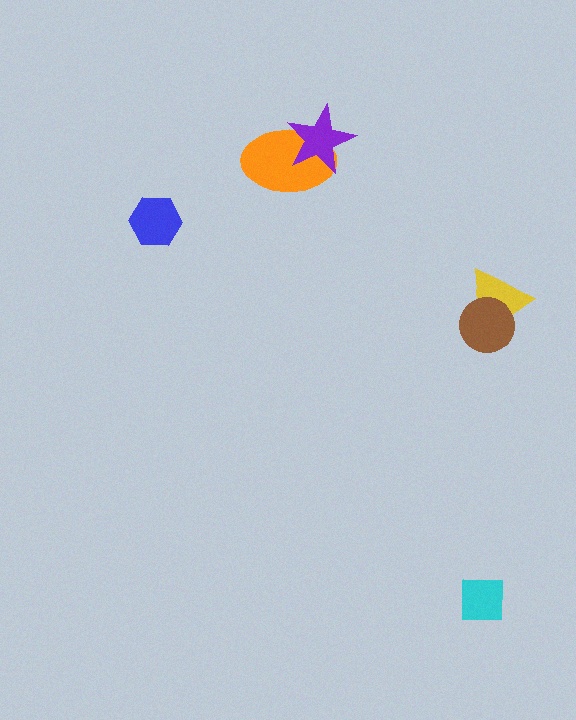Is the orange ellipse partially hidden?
Yes, it is partially covered by another shape.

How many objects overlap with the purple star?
1 object overlaps with the purple star.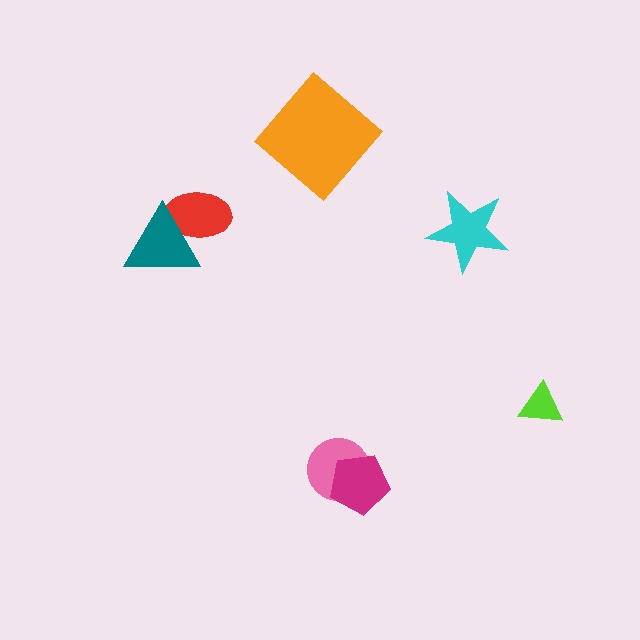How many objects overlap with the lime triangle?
0 objects overlap with the lime triangle.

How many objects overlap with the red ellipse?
1 object overlaps with the red ellipse.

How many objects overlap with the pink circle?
1 object overlaps with the pink circle.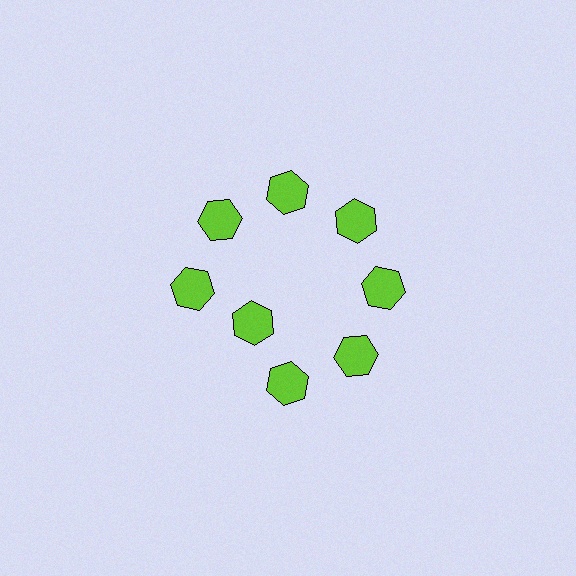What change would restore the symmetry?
The symmetry would be restored by moving it outward, back onto the ring so that all 8 hexagons sit at equal angles and equal distance from the center.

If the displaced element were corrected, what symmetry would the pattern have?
It would have 8-fold rotational symmetry — the pattern would map onto itself every 45 degrees.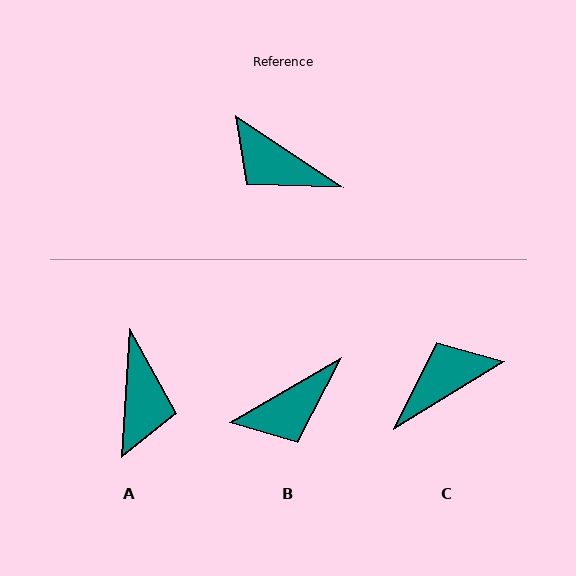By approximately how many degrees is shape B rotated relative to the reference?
Approximately 64 degrees counter-clockwise.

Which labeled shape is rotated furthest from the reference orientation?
A, about 120 degrees away.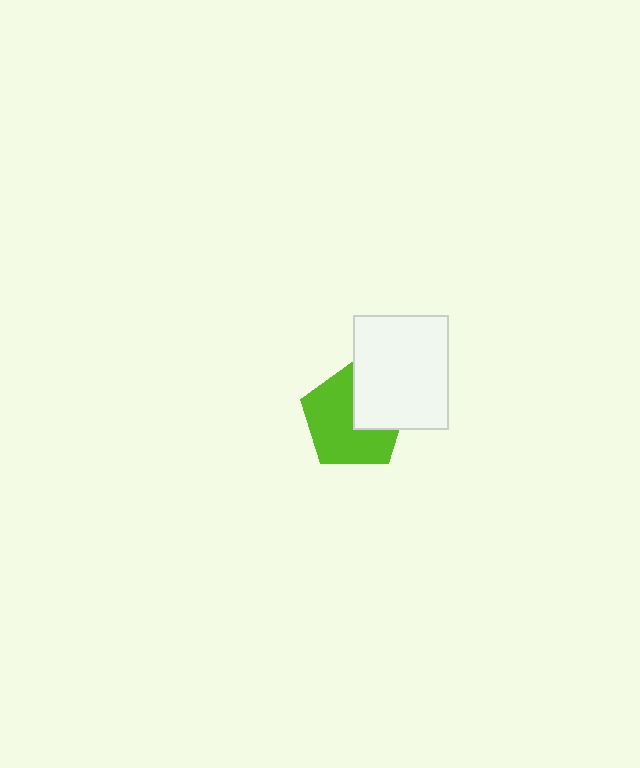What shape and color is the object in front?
The object in front is a white rectangle.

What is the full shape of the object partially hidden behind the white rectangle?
The partially hidden object is a lime pentagon.